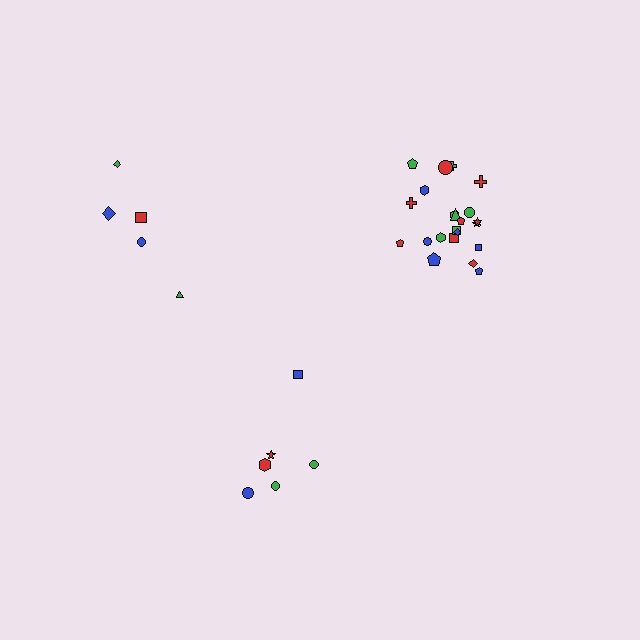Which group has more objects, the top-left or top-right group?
The top-right group.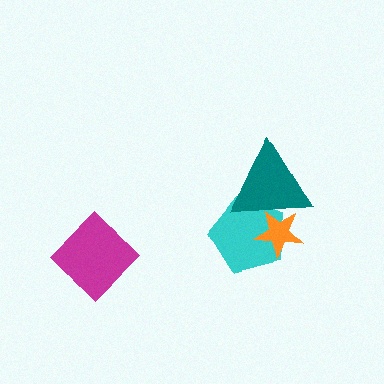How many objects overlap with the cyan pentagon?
2 objects overlap with the cyan pentagon.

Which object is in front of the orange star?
The teal triangle is in front of the orange star.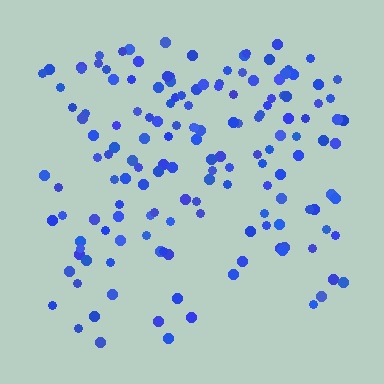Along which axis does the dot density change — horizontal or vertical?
Vertical.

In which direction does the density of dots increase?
From bottom to top, with the top side densest.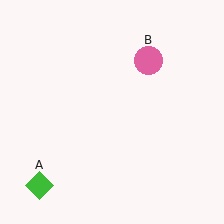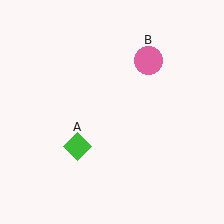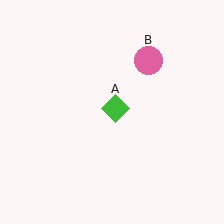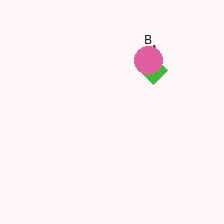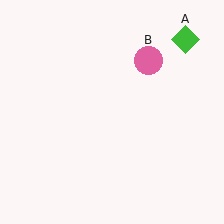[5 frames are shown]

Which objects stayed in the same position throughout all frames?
Pink circle (object B) remained stationary.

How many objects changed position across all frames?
1 object changed position: green diamond (object A).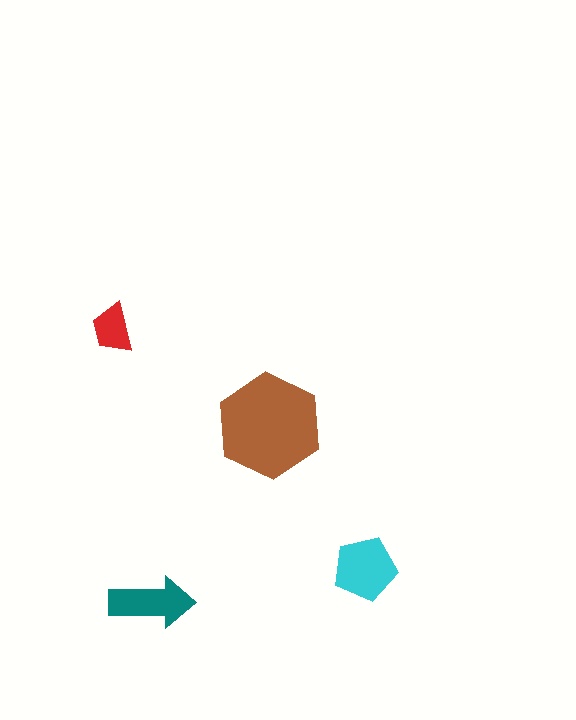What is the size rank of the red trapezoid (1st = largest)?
4th.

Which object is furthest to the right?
The cyan pentagon is rightmost.